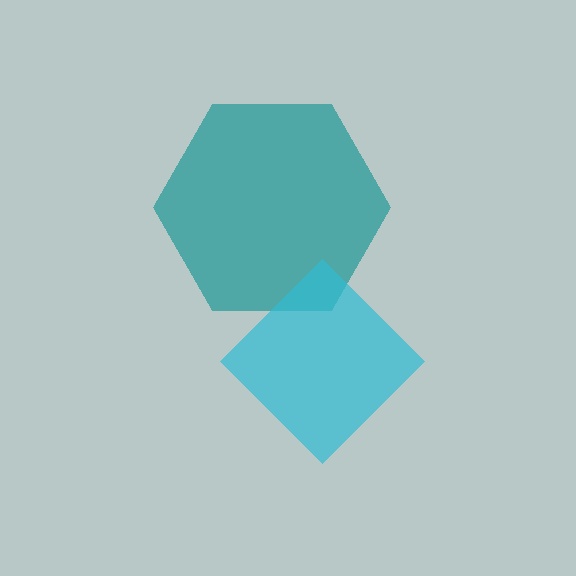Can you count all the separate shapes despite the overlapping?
Yes, there are 2 separate shapes.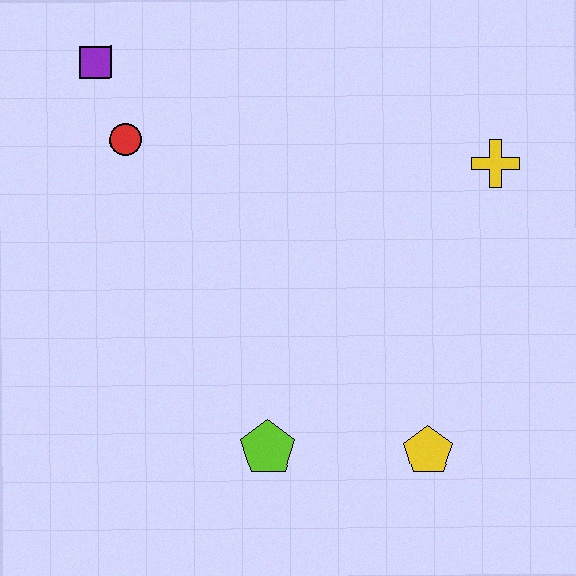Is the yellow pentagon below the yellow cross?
Yes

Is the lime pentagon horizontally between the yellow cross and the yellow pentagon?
No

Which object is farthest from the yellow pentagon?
The purple square is farthest from the yellow pentagon.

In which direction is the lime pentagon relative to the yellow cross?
The lime pentagon is below the yellow cross.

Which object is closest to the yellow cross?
The yellow pentagon is closest to the yellow cross.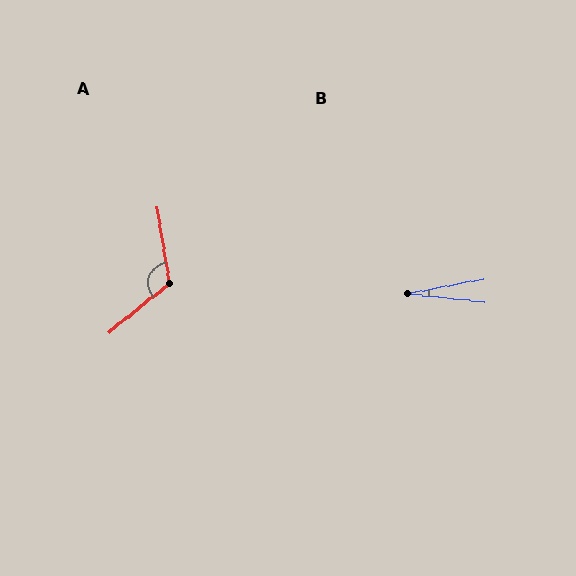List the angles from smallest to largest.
B (17°), A (120°).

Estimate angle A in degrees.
Approximately 120 degrees.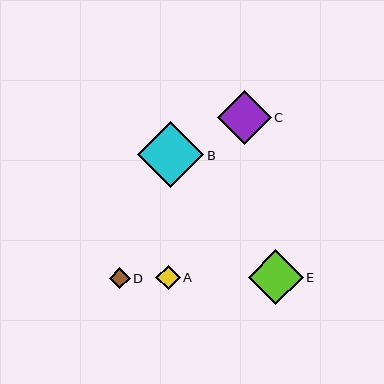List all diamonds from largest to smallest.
From largest to smallest: B, E, C, A, D.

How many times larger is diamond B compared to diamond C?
Diamond B is approximately 1.2 times the size of diamond C.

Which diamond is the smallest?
Diamond D is the smallest with a size of approximately 21 pixels.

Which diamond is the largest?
Diamond B is the largest with a size of approximately 66 pixels.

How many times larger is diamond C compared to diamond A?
Diamond C is approximately 2.2 times the size of diamond A.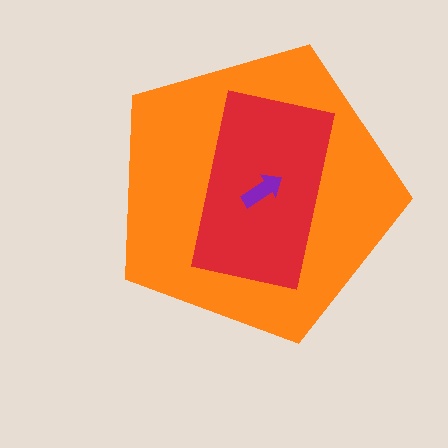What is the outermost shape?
The orange pentagon.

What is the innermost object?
The purple arrow.